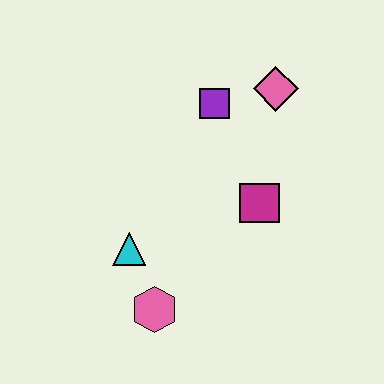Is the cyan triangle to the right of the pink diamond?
No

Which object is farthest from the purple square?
The pink hexagon is farthest from the purple square.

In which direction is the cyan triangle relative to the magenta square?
The cyan triangle is to the left of the magenta square.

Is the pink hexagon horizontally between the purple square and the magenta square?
No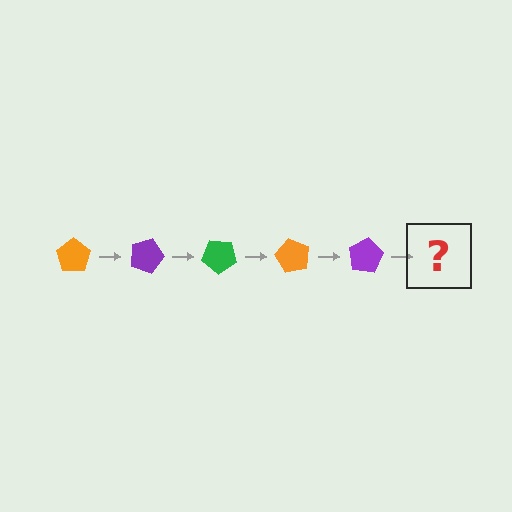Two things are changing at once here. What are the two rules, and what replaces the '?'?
The two rules are that it rotates 20 degrees each step and the color cycles through orange, purple, and green. The '?' should be a green pentagon, rotated 100 degrees from the start.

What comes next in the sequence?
The next element should be a green pentagon, rotated 100 degrees from the start.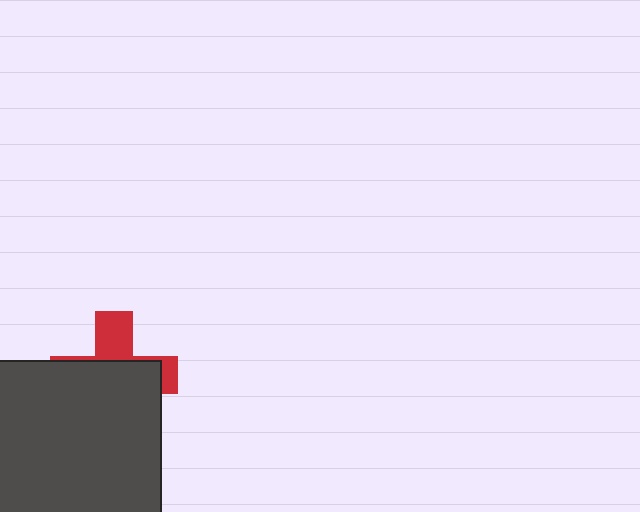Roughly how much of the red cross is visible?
A small part of it is visible (roughly 33%).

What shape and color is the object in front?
The object in front is a dark gray square.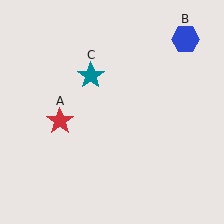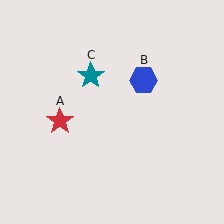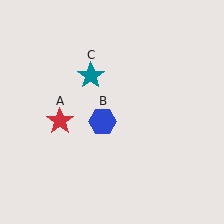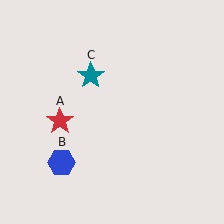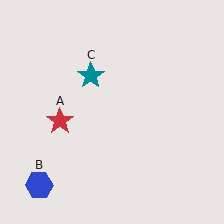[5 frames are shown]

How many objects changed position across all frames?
1 object changed position: blue hexagon (object B).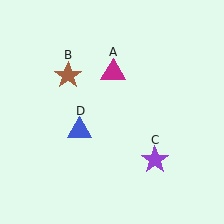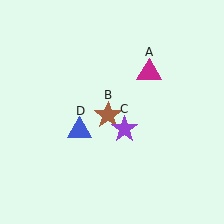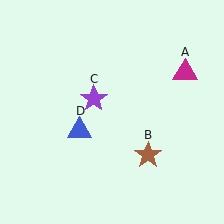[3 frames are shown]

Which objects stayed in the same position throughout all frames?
Blue triangle (object D) remained stationary.